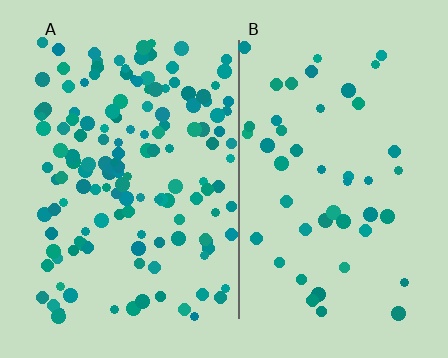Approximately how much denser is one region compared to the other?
Approximately 3.1× — region A over region B.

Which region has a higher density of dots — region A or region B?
A (the left).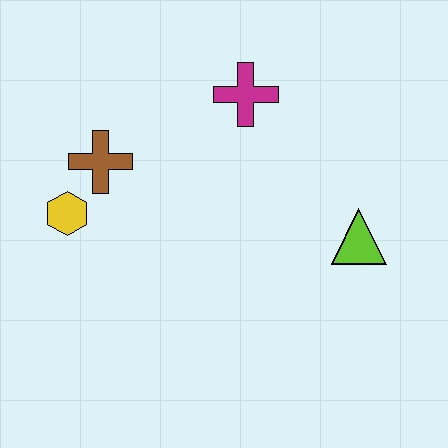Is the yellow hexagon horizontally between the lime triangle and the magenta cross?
No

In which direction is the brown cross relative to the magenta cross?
The brown cross is to the left of the magenta cross.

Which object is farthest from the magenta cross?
The yellow hexagon is farthest from the magenta cross.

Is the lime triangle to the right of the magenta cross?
Yes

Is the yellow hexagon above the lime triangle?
Yes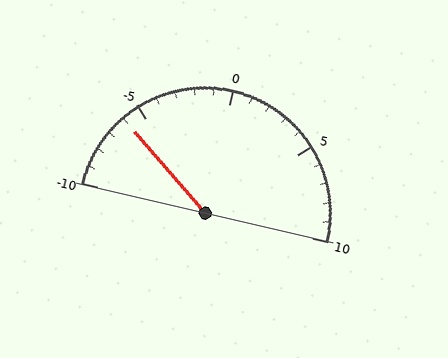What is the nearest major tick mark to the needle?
The nearest major tick mark is -5.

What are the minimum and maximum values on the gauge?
The gauge ranges from -10 to 10.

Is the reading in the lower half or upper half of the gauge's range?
The reading is in the lower half of the range (-10 to 10).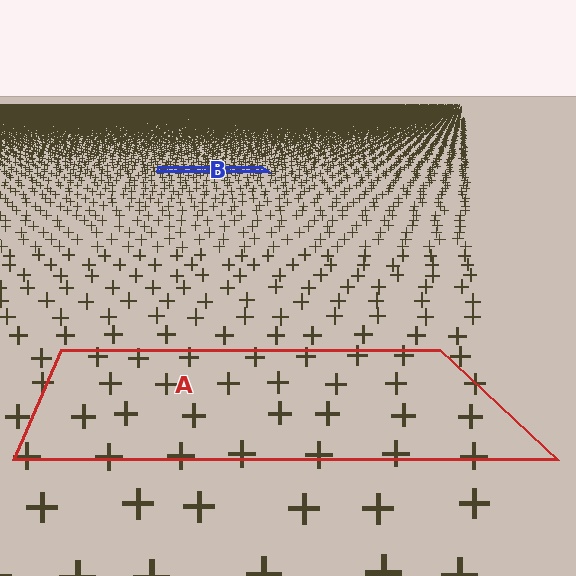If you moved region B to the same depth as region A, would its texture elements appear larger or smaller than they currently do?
They would appear larger. At a closer depth, the same texture elements are projected at a bigger on-screen size.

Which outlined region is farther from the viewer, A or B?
Region B is farther from the viewer — the texture elements inside it appear smaller and more densely packed.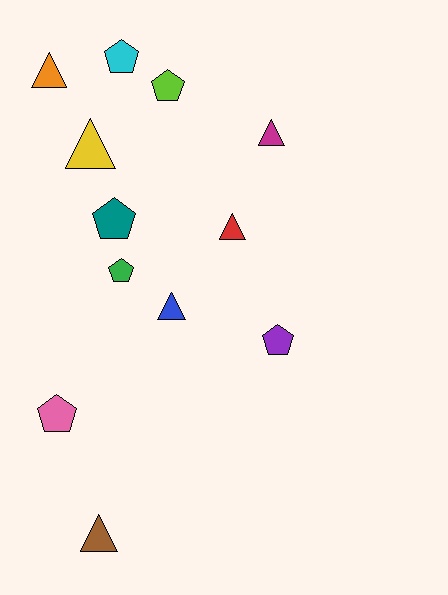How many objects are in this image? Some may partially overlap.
There are 12 objects.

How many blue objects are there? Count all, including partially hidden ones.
There is 1 blue object.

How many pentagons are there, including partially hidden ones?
There are 6 pentagons.